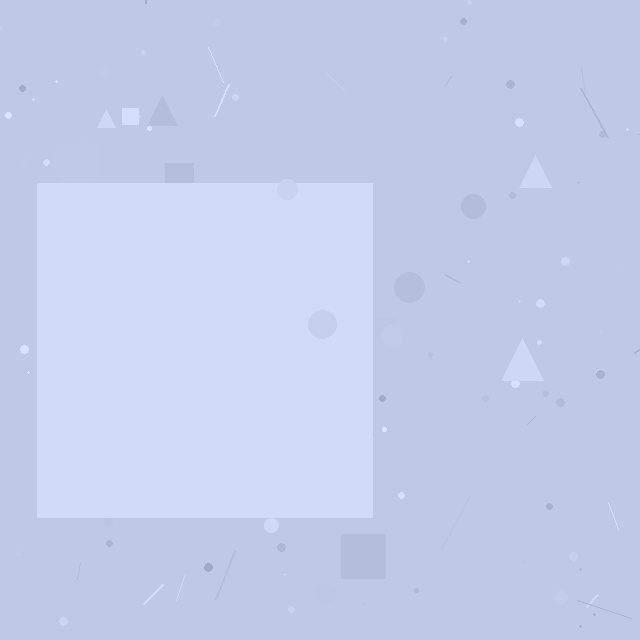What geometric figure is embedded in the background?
A square is embedded in the background.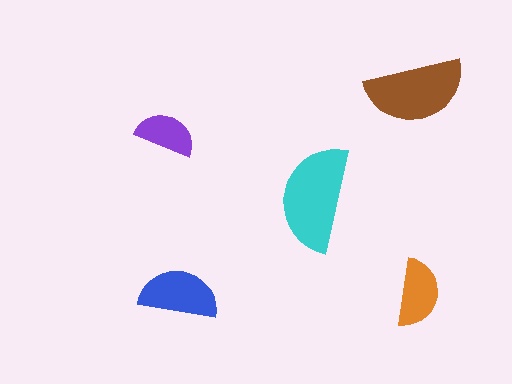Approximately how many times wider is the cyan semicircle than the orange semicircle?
About 1.5 times wider.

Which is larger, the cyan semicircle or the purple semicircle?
The cyan one.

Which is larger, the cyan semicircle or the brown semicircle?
The cyan one.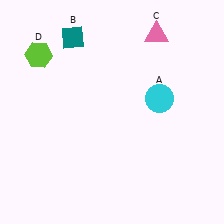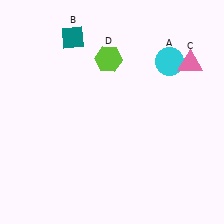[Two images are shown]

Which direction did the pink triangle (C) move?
The pink triangle (C) moved right.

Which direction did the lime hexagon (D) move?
The lime hexagon (D) moved right.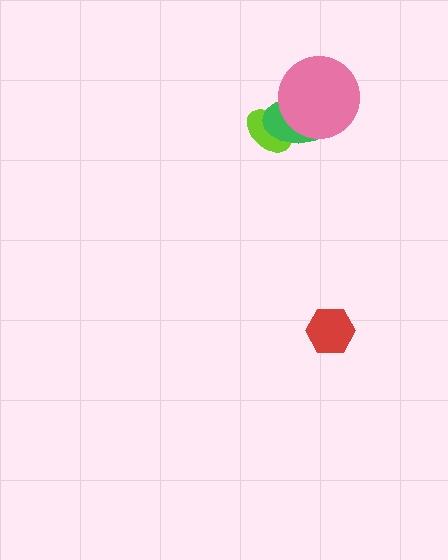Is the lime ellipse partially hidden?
Yes, it is partially covered by another shape.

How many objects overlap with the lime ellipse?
1 object overlaps with the lime ellipse.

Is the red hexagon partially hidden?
No, no other shape covers it.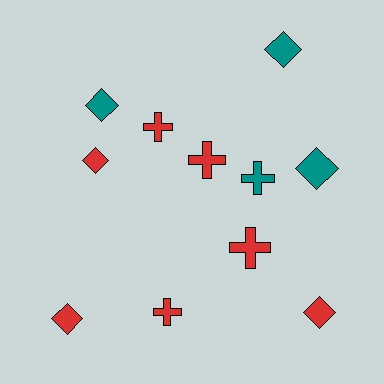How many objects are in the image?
There are 11 objects.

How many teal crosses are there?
There is 1 teal cross.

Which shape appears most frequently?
Diamond, with 6 objects.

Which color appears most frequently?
Red, with 7 objects.